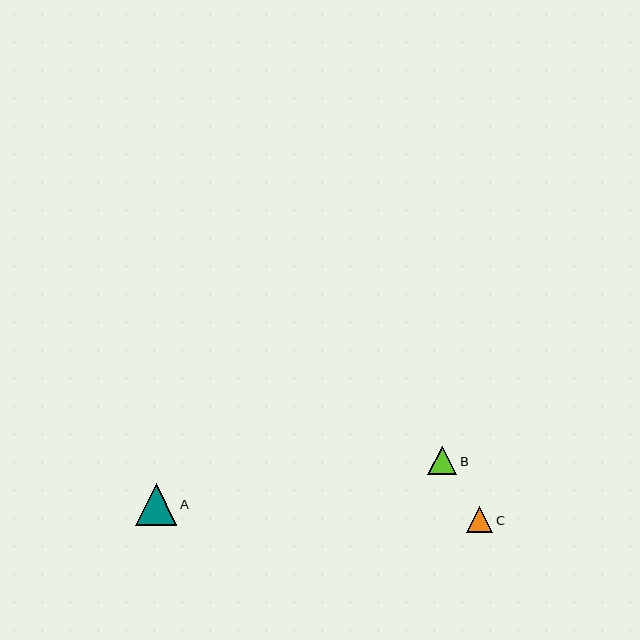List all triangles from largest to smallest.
From largest to smallest: A, B, C.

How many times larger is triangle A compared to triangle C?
Triangle A is approximately 1.6 times the size of triangle C.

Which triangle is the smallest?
Triangle C is the smallest with a size of approximately 27 pixels.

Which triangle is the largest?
Triangle A is the largest with a size of approximately 42 pixels.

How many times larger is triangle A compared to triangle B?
Triangle A is approximately 1.5 times the size of triangle B.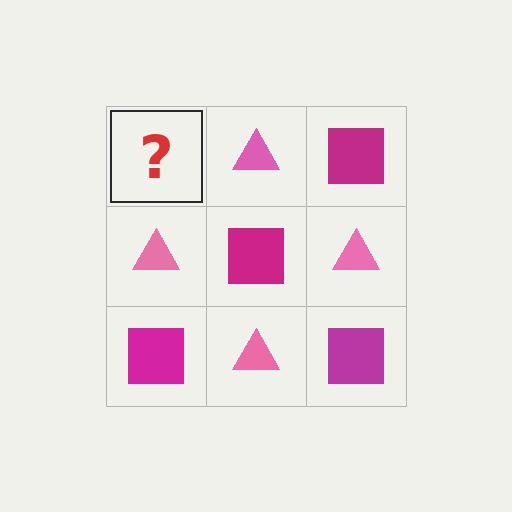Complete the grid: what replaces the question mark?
The question mark should be replaced with a magenta square.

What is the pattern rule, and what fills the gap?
The rule is that it alternates magenta square and pink triangle in a checkerboard pattern. The gap should be filled with a magenta square.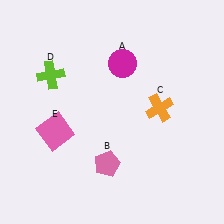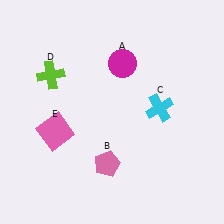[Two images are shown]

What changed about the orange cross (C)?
In Image 1, C is orange. In Image 2, it changed to cyan.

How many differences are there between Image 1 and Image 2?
There is 1 difference between the two images.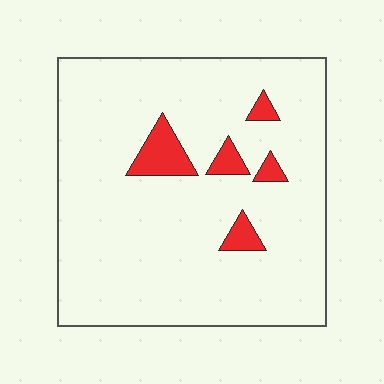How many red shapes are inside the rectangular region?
5.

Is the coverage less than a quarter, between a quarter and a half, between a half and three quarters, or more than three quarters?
Less than a quarter.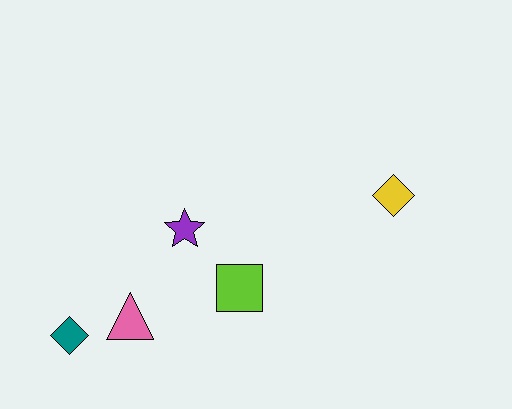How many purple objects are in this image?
There is 1 purple object.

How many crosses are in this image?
There are no crosses.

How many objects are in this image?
There are 5 objects.